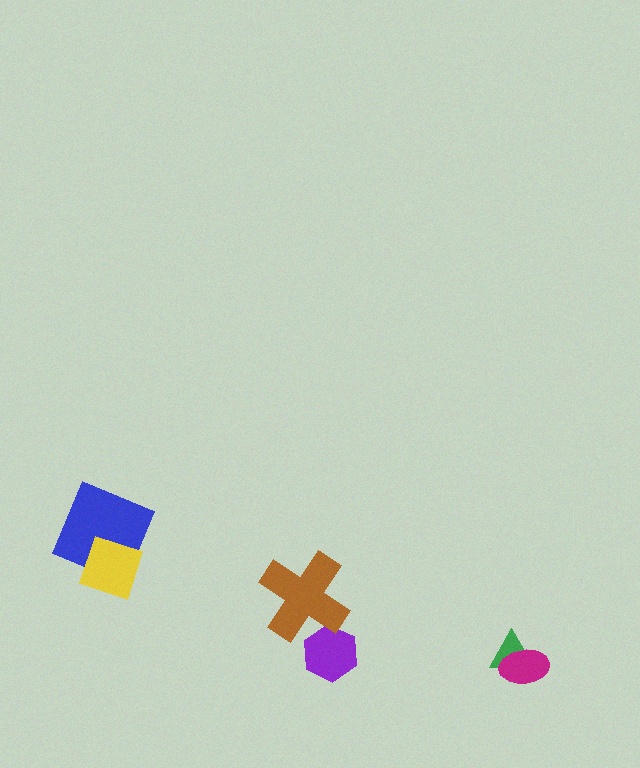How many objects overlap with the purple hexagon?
1 object overlaps with the purple hexagon.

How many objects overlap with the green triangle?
1 object overlaps with the green triangle.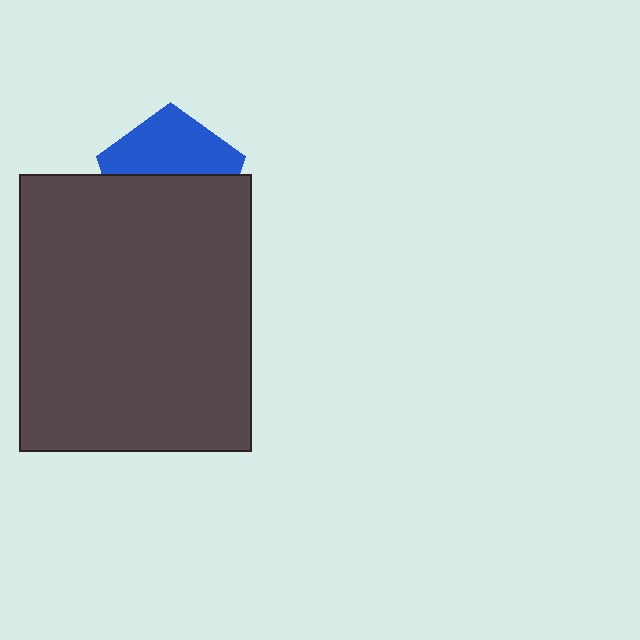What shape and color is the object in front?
The object in front is a dark gray rectangle.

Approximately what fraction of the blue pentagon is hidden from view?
Roughly 55% of the blue pentagon is hidden behind the dark gray rectangle.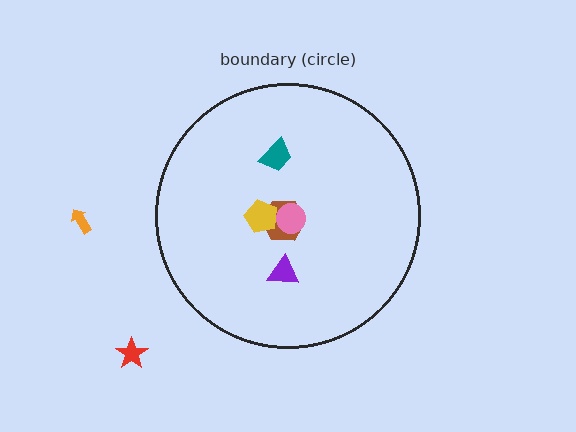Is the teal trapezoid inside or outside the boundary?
Inside.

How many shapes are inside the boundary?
5 inside, 2 outside.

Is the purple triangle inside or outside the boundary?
Inside.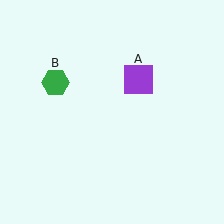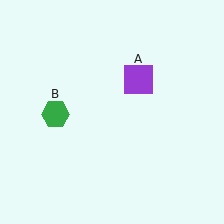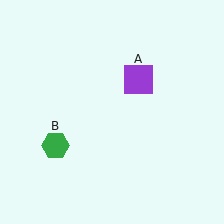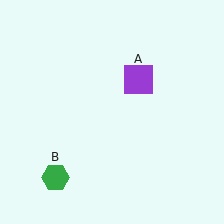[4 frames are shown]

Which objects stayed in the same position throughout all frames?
Purple square (object A) remained stationary.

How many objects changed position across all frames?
1 object changed position: green hexagon (object B).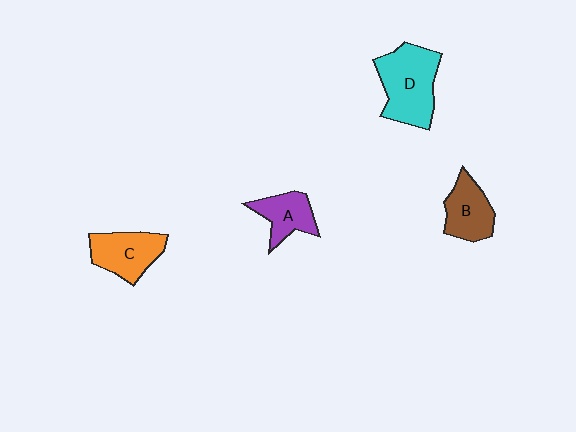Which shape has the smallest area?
Shape A (purple).